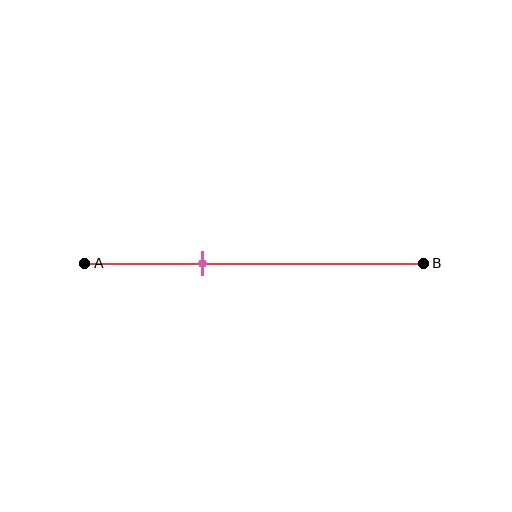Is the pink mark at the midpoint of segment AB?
No, the mark is at about 35% from A, not at the 50% midpoint.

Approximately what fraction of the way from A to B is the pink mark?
The pink mark is approximately 35% of the way from A to B.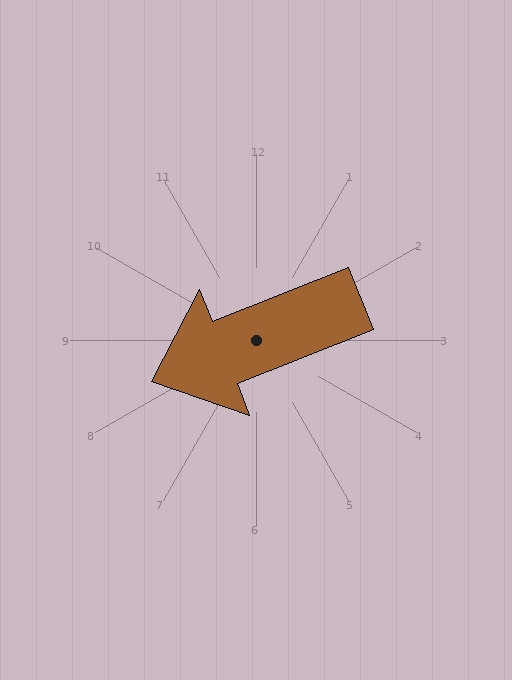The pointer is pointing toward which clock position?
Roughly 8 o'clock.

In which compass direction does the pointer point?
West.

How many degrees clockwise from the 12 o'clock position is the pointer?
Approximately 248 degrees.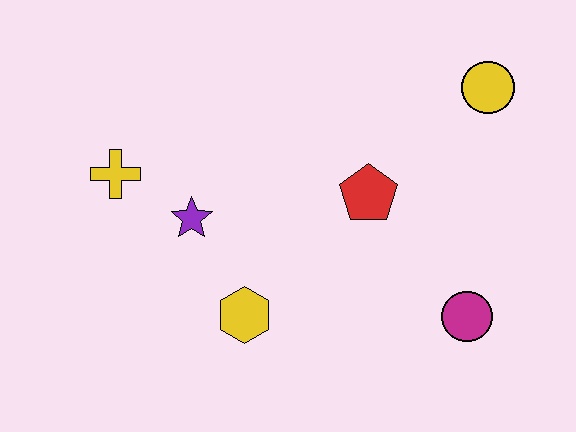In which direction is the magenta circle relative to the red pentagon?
The magenta circle is below the red pentagon.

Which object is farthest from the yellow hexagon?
The yellow circle is farthest from the yellow hexagon.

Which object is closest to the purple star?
The yellow cross is closest to the purple star.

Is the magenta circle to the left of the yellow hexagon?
No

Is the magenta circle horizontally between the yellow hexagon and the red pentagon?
No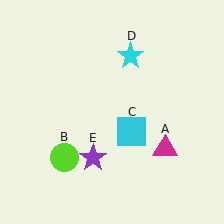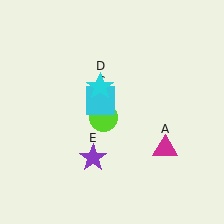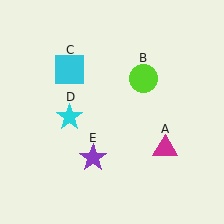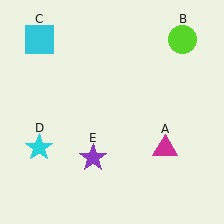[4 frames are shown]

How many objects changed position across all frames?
3 objects changed position: lime circle (object B), cyan square (object C), cyan star (object D).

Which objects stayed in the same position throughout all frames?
Magenta triangle (object A) and purple star (object E) remained stationary.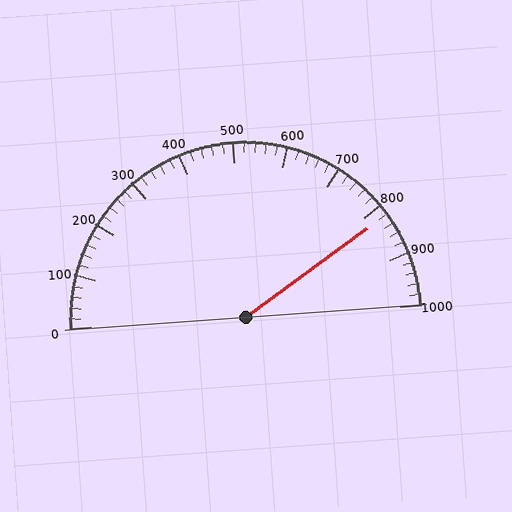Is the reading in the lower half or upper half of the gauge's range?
The reading is in the upper half of the range (0 to 1000).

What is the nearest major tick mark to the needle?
The nearest major tick mark is 800.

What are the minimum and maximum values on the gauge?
The gauge ranges from 0 to 1000.